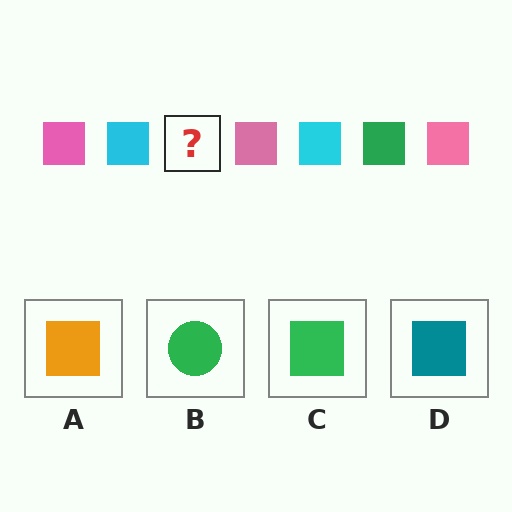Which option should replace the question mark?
Option C.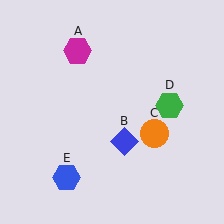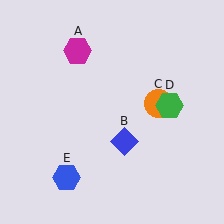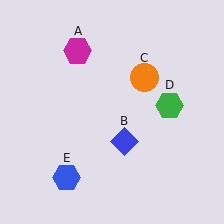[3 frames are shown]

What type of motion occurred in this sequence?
The orange circle (object C) rotated counterclockwise around the center of the scene.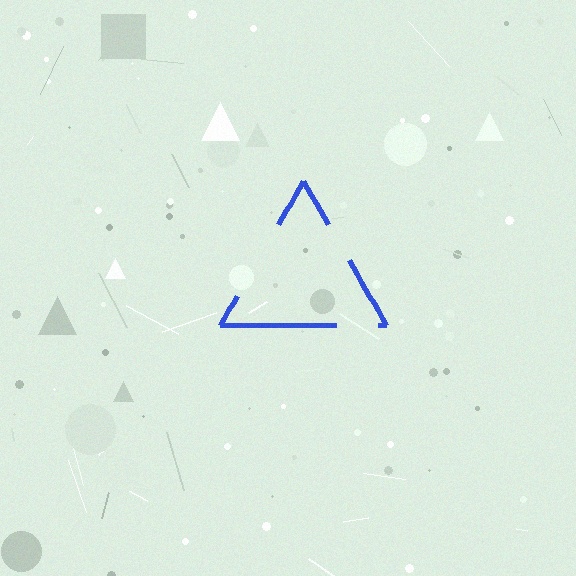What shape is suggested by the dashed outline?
The dashed outline suggests a triangle.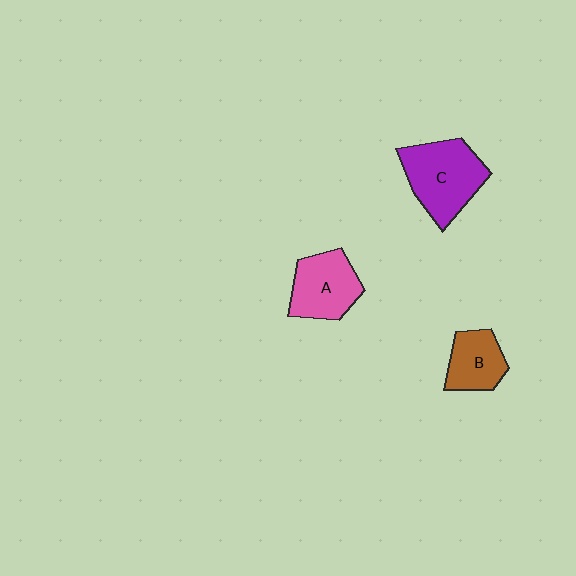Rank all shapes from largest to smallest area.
From largest to smallest: C (purple), A (pink), B (brown).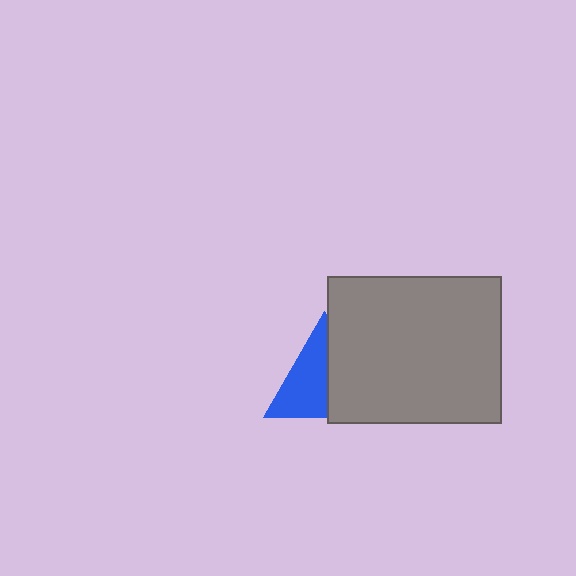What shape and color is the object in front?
The object in front is a gray rectangle.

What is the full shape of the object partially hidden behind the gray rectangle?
The partially hidden object is a blue triangle.